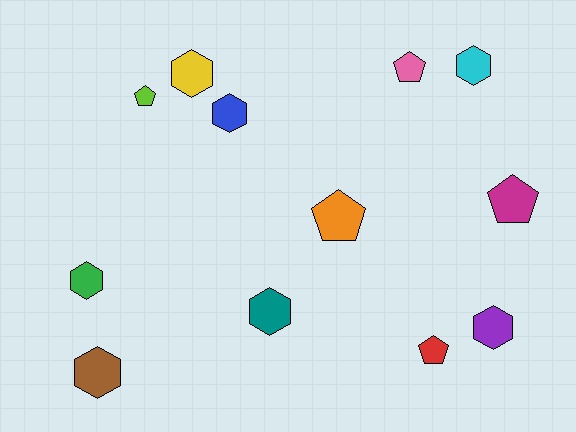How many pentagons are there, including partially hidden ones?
There are 5 pentagons.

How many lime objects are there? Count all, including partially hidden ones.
There is 1 lime object.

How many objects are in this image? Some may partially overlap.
There are 12 objects.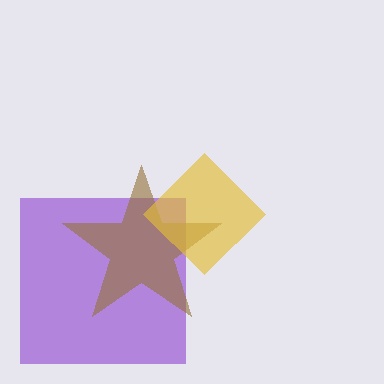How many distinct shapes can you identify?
There are 3 distinct shapes: a purple square, a brown star, a yellow diamond.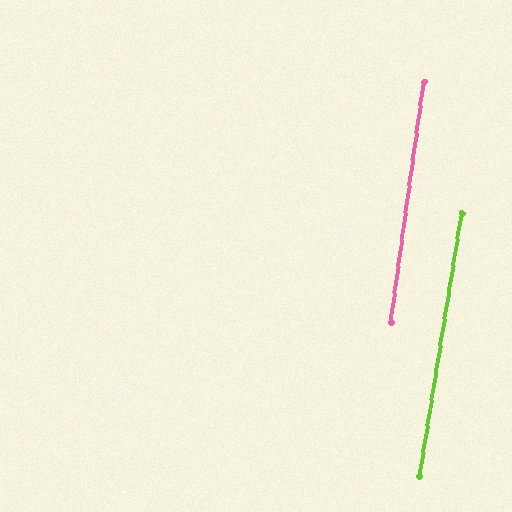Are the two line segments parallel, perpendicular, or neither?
Parallel — their directions differ by only 1.3°.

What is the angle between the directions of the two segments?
Approximately 1 degree.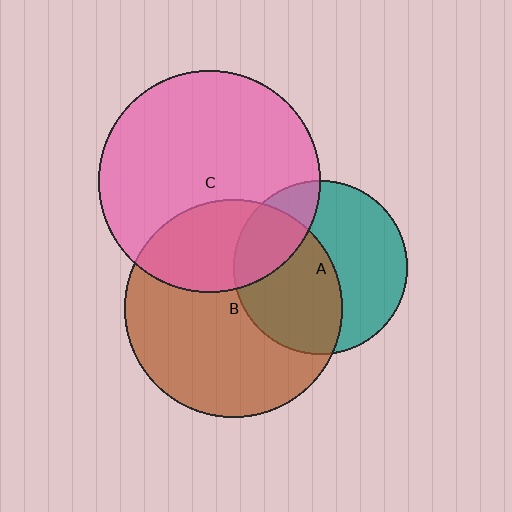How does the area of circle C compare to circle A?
Approximately 1.6 times.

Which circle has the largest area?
Circle C (pink).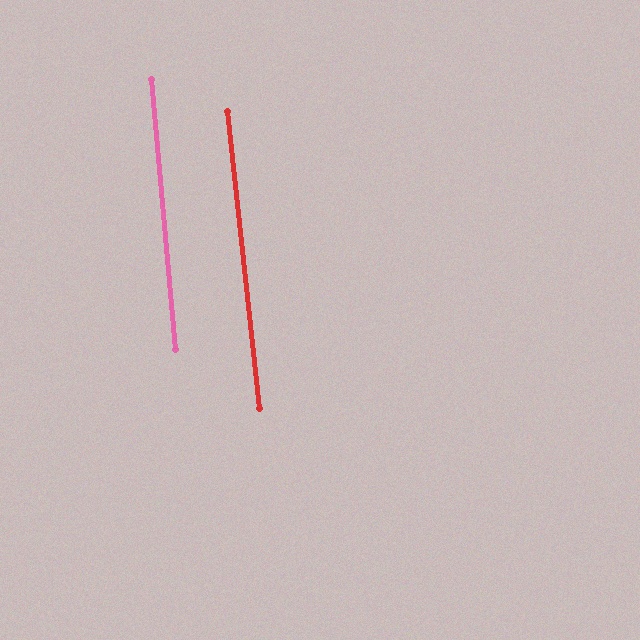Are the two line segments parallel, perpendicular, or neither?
Parallel — their directions differ by only 1.2°.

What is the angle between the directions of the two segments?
Approximately 1 degree.